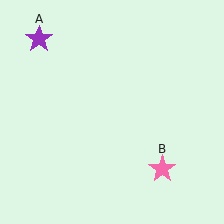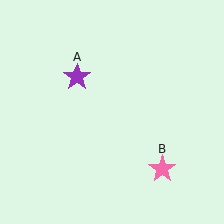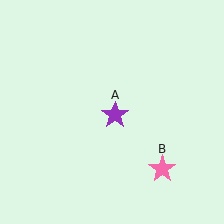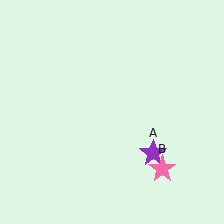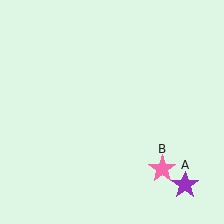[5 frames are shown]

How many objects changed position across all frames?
1 object changed position: purple star (object A).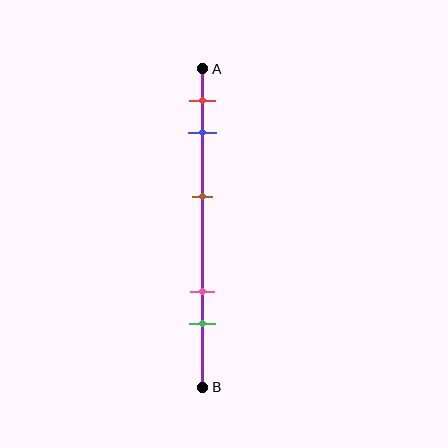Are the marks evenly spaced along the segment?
No, the marks are not evenly spaced.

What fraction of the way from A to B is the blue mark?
The blue mark is approximately 20% (0.2) of the way from A to B.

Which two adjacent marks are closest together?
The red and blue marks are the closest adjacent pair.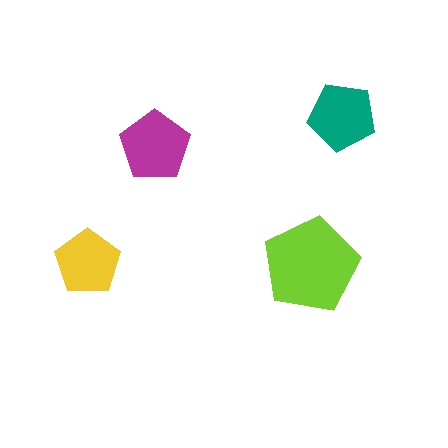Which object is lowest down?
The lime pentagon is bottommost.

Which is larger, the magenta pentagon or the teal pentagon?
The magenta one.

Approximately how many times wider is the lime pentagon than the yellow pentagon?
About 1.5 times wider.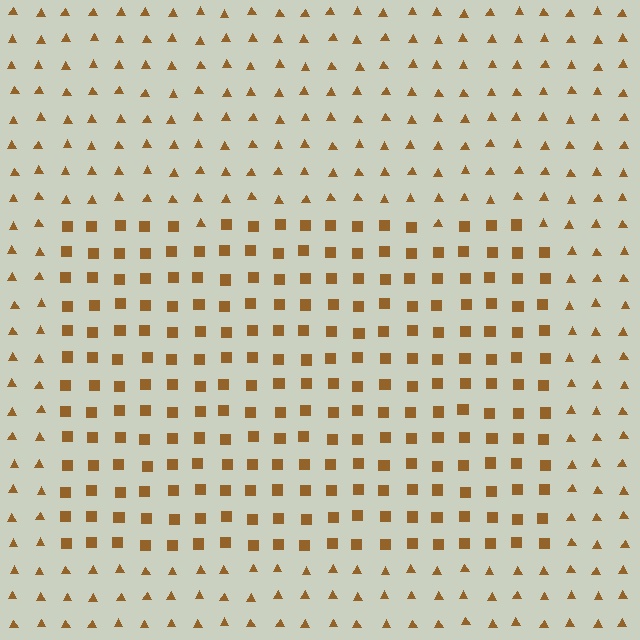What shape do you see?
I see a rectangle.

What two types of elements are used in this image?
The image uses squares inside the rectangle region and triangles outside it.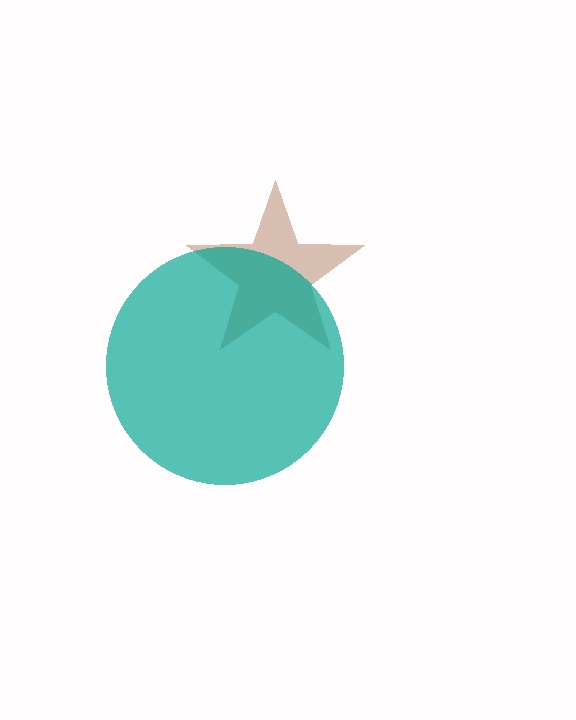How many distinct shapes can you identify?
There are 2 distinct shapes: a brown star, a teal circle.